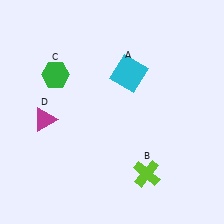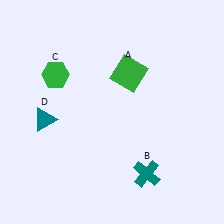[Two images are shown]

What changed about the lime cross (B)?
In Image 1, B is lime. In Image 2, it changed to teal.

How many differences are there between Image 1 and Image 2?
There are 3 differences between the two images.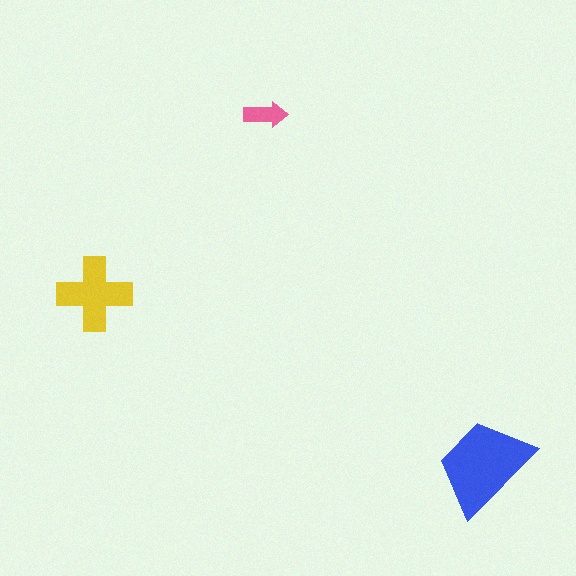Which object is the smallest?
The pink arrow.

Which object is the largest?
The blue trapezoid.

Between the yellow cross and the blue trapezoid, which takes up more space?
The blue trapezoid.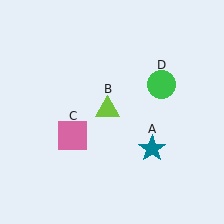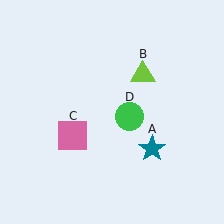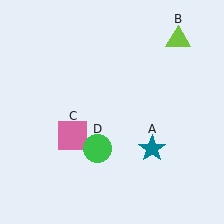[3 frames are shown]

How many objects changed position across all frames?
2 objects changed position: lime triangle (object B), green circle (object D).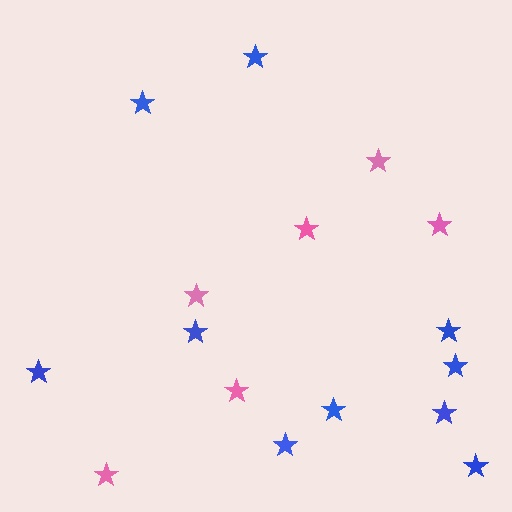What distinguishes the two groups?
There are 2 groups: one group of blue stars (10) and one group of pink stars (6).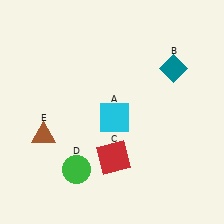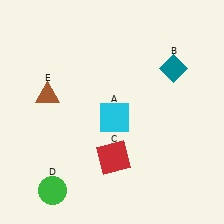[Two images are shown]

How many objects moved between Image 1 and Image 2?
2 objects moved between the two images.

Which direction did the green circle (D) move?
The green circle (D) moved left.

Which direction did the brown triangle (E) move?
The brown triangle (E) moved up.